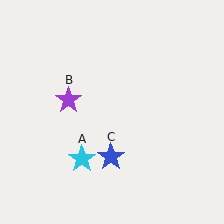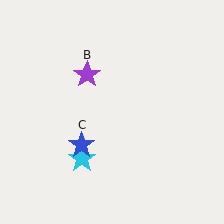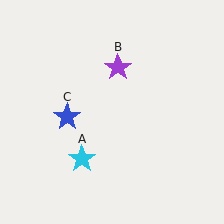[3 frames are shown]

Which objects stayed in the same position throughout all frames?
Cyan star (object A) remained stationary.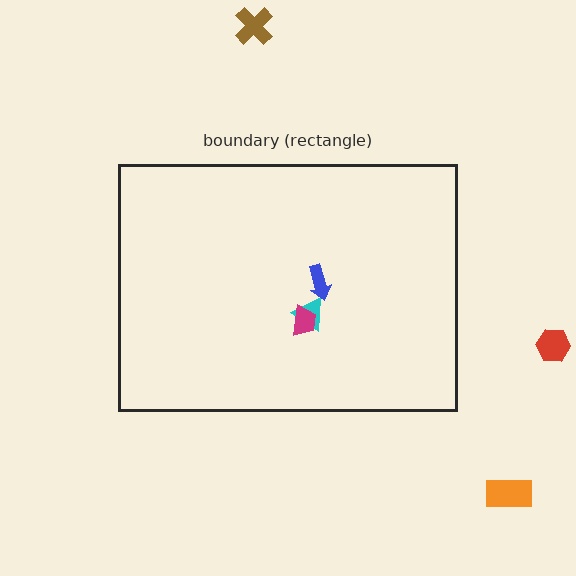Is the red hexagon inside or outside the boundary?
Outside.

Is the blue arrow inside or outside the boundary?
Inside.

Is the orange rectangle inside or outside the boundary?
Outside.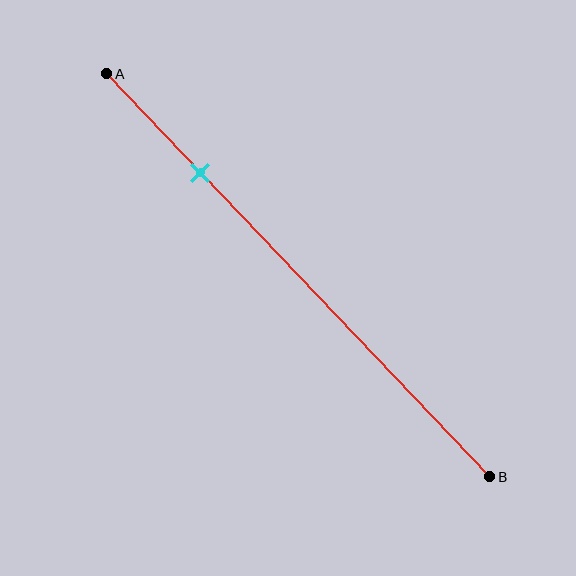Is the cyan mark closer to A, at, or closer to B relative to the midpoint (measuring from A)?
The cyan mark is closer to point A than the midpoint of segment AB.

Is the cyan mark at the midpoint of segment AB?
No, the mark is at about 25% from A, not at the 50% midpoint.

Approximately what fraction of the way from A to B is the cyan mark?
The cyan mark is approximately 25% of the way from A to B.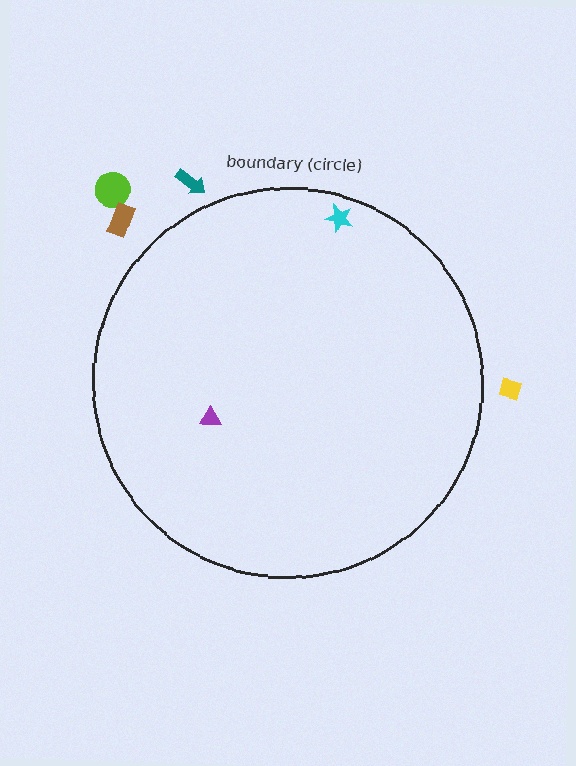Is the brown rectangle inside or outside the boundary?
Outside.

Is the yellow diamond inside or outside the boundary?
Outside.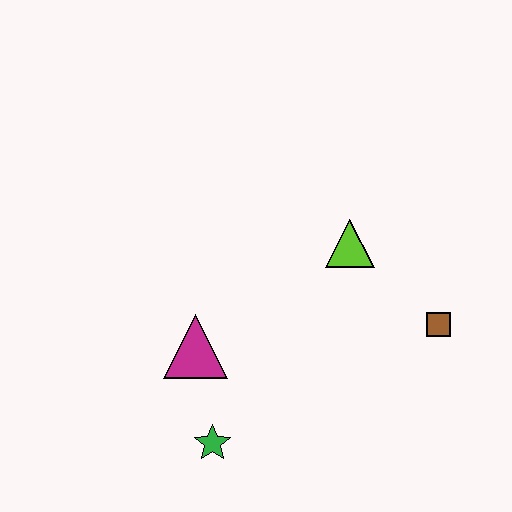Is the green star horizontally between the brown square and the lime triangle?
No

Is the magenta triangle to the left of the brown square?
Yes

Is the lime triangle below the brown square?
No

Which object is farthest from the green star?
The brown square is farthest from the green star.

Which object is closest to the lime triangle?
The brown square is closest to the lime triangle.